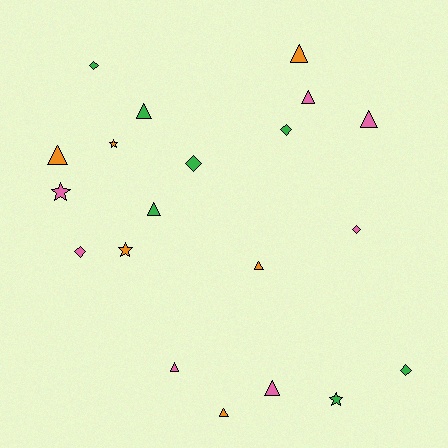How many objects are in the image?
There are 20 objects.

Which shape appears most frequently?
Triangle, with 10 objects.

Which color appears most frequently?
Green, with 7 objects.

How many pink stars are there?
There is 1 pink star.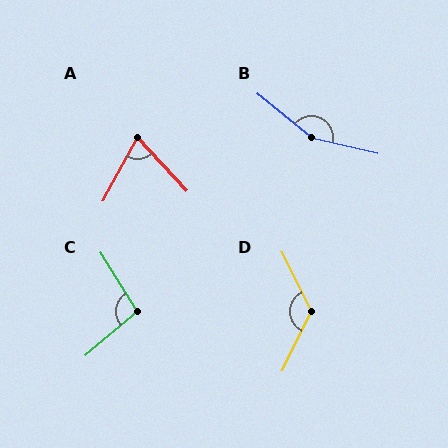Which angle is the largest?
B, at approximately 154 degrees.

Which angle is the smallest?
A, at approximately 71 degrees.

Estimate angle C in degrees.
Approximately 98 degrees.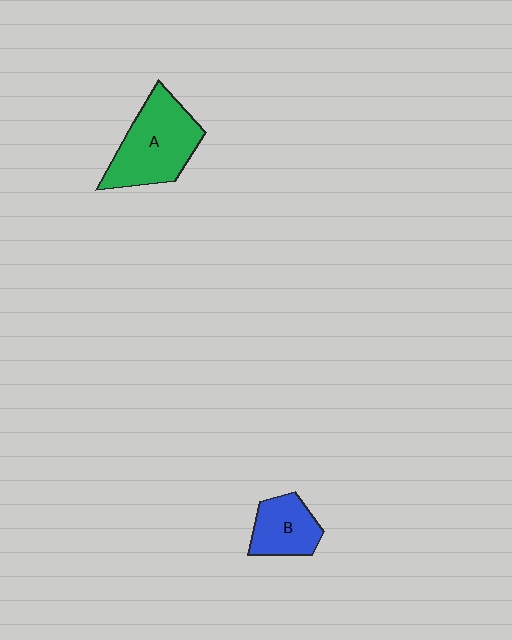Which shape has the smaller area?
Shape B (blue).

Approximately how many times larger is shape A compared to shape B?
Approximately 1.7 times.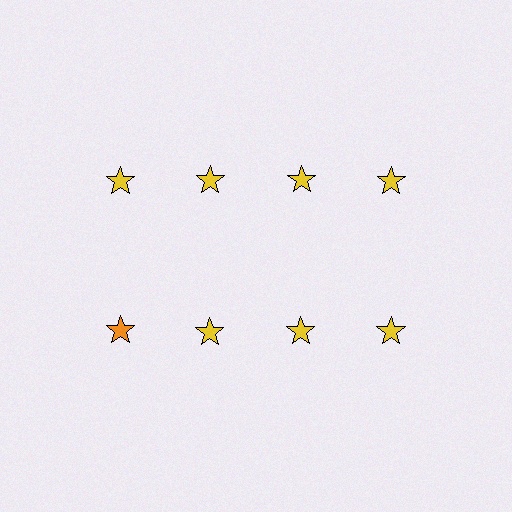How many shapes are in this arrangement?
There are 8 shapes arranged in a grid pattern.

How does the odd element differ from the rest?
It has a different color: orange instead of yellow.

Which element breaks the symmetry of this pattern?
The orange star in the second row, leftmost column breaks the symmetry. All other shapes are yellow stars.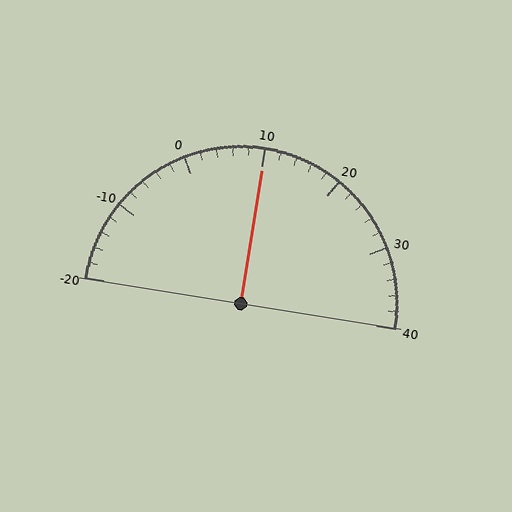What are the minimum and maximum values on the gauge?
The gauge ranges from -20 to 40.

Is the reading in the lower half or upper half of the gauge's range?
The reading is in the upper half of the range (-20 to 40).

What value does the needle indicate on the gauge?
The needle indicates approximately 10.